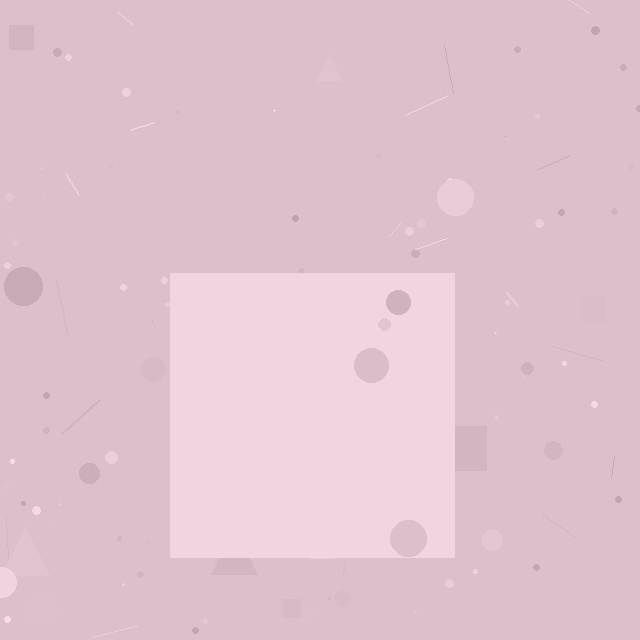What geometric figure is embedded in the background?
A square is embedded in the background.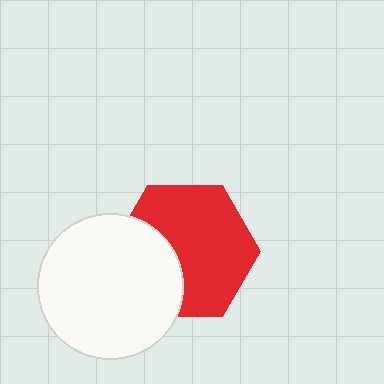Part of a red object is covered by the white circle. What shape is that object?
It is a hexagon.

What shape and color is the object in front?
The object in front is a white circle.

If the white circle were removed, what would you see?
You would see the complete red hexagon.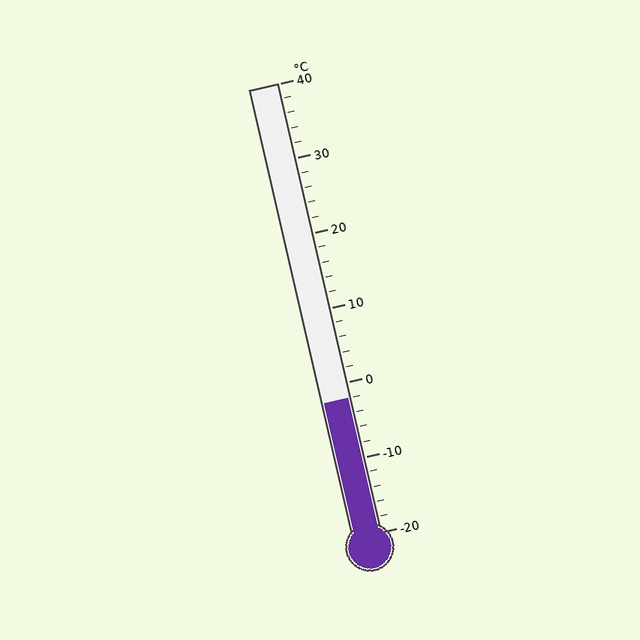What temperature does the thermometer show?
The thermometer shows approximately -2°C.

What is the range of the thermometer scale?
The thermometer scale ranges from -20°C to 40°C.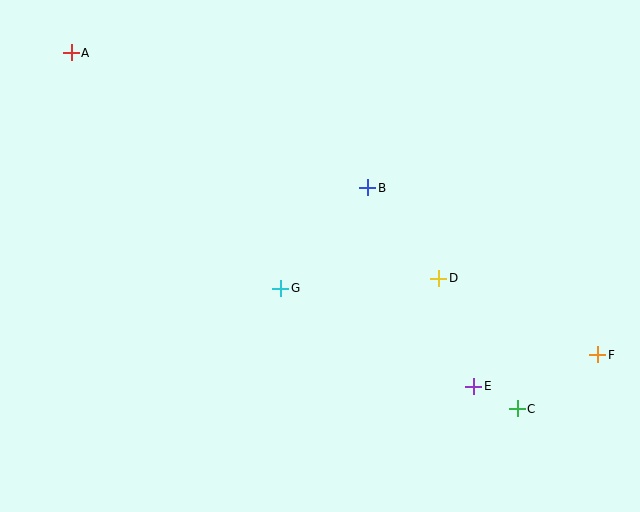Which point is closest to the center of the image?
Point G at (281, 288) is closest to the center.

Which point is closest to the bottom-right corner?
Point C is closest to the bottom-right corner.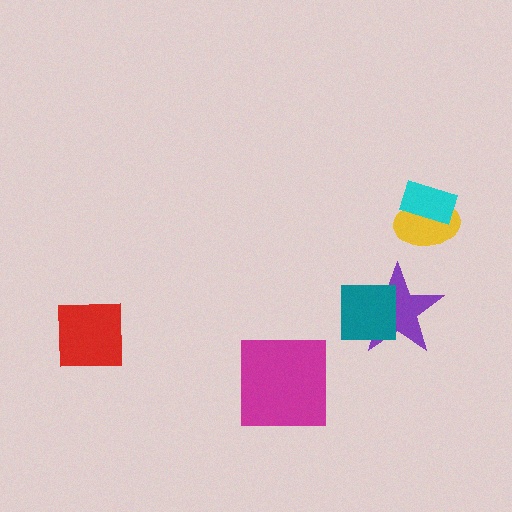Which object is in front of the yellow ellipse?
The cyan rectangle is in front of the yellow ellipse.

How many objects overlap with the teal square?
1 object overlaps with the teal square.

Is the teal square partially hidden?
No, no other shape covers it.